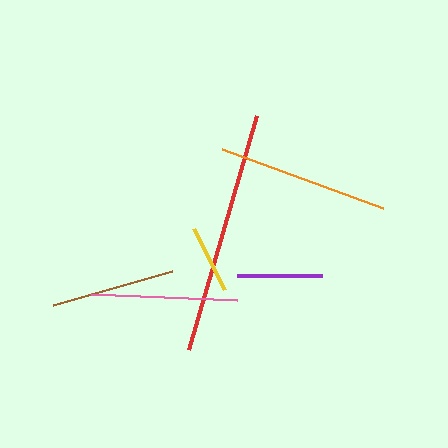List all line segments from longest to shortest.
From longest to shortest: red, orange, pink, brown, purple, yellow.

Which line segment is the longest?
The red line is the longest at approximately 244 pixels.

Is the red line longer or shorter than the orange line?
The red line is longer than the orange line.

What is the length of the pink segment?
The pink segment is approximately 146 pixels long.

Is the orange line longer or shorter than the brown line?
The orange line is longer than the brown line.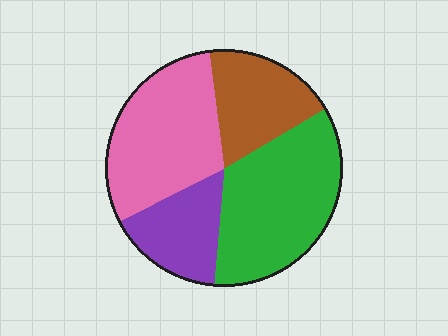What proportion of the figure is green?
Green covers about 35% of the figure.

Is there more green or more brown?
Green.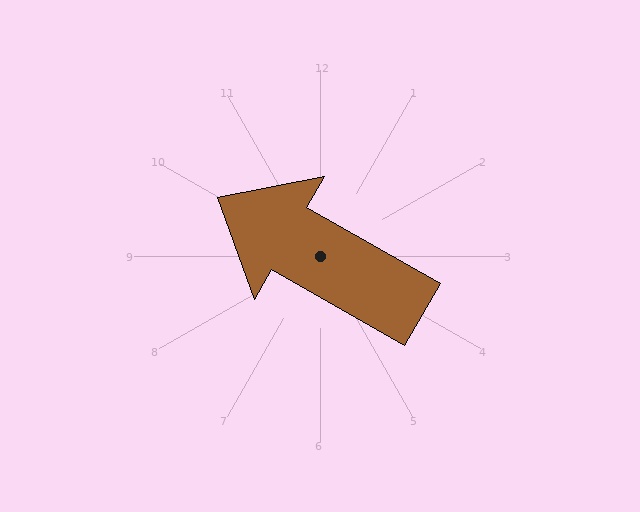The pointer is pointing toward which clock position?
Roughly 10 o'clock.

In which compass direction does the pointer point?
Northwest.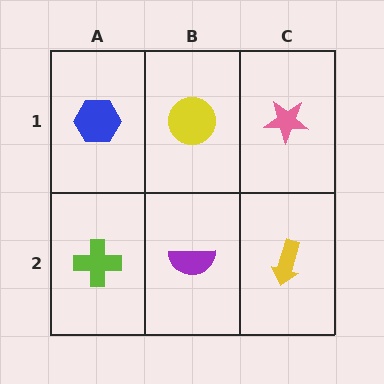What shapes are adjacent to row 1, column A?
A lime cross (row 2, column A), a yellow circle (row 1, column B).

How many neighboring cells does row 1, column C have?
2.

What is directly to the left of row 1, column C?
A yellow circle.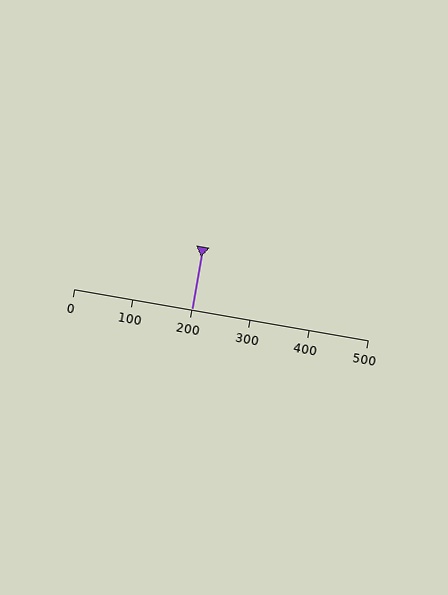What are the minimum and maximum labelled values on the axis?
The axis runs from 0 to 500.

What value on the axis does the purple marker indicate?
The marker indicates approximately 200.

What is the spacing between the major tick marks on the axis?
The major ticks are spaced 100 apart.